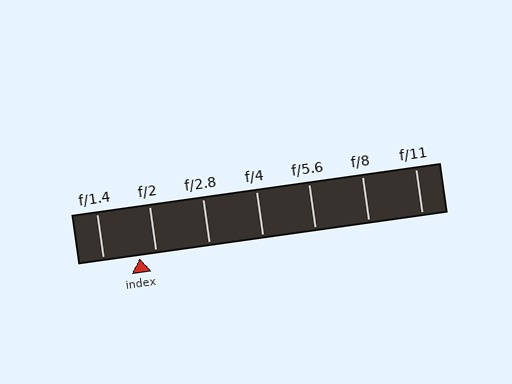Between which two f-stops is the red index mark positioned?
The index mark is between f/1.4 and f/2.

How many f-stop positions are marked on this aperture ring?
There are 7 f-stop positions marked.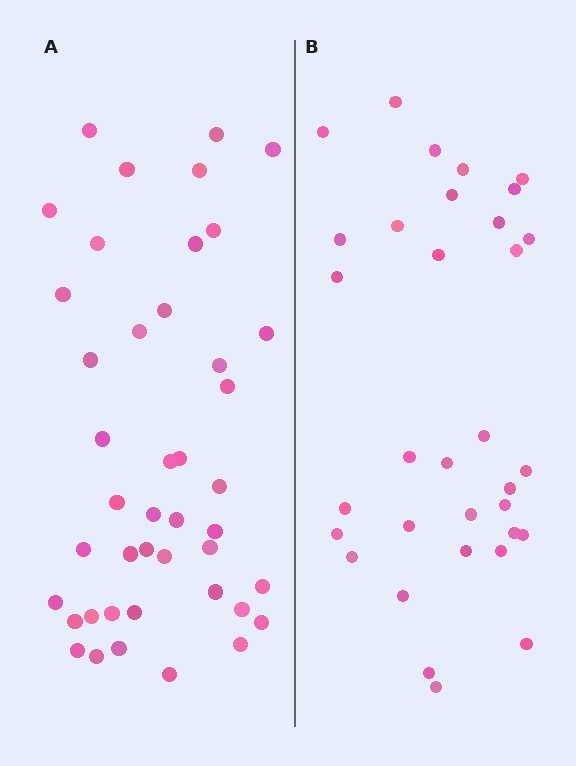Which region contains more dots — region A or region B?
Region A (the left region) has more dots.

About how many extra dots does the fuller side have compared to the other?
Region A has roughly 10 or so more dots than region B.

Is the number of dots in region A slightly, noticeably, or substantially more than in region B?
Region A has noticeably more, but not dramatically so. The ratio is roughly 1.3 to 1.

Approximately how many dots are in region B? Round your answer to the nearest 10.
About 30 dots. (The exact count is 33, which rounds to 30.)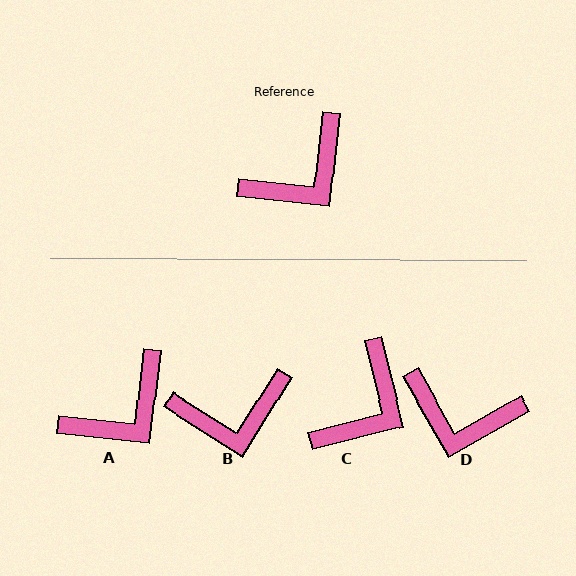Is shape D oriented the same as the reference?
No, it is off by about 54 degrees.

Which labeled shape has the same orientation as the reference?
A.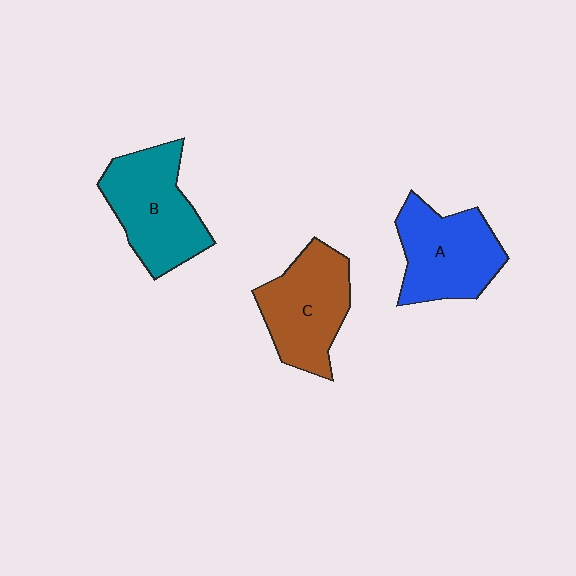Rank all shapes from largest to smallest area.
From largest to smallest: B (teal), A (blue), C (brown).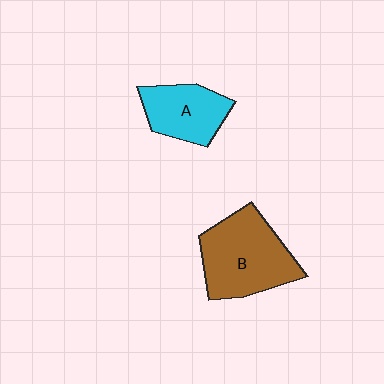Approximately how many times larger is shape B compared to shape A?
Approximately 1.6 times.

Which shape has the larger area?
Shape B (brown).